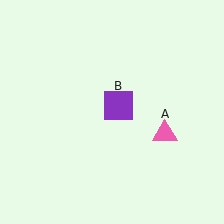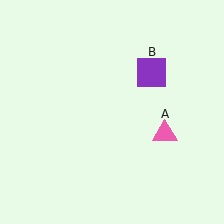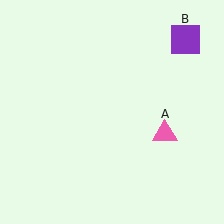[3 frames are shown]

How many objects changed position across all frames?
1 object changed position: purple square (object B).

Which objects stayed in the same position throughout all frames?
Pink triangle (object A) remained stationary.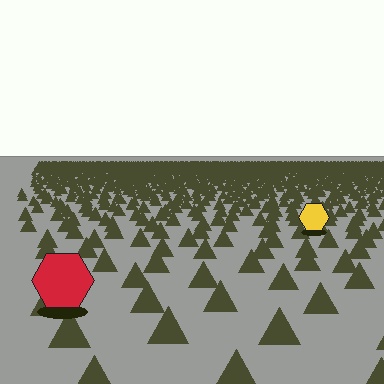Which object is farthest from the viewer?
The yellow hexagon is farthest from the viewer. It appears smaller and the ground texture around it is denser.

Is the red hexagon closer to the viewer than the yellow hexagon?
Yes. The red hexagon is closer — you can tell from the texture gradient: the ground texture is coarser near it.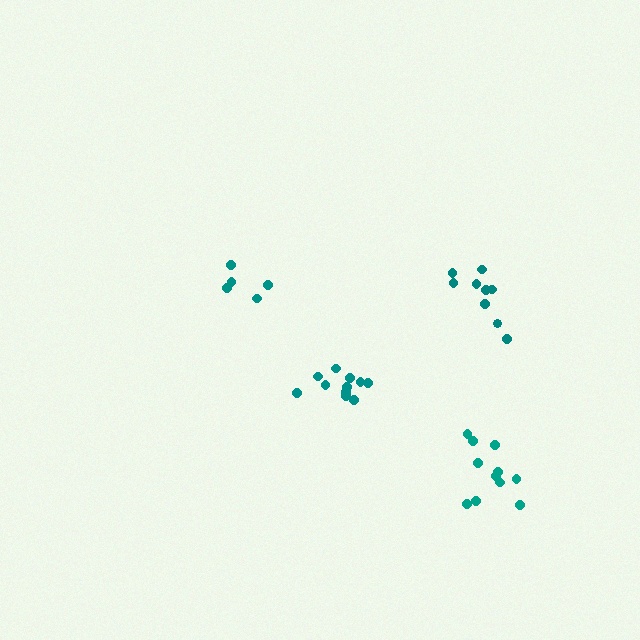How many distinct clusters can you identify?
There are 4 distinct clusters.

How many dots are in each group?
Group 1: 5 dots, Group 2: 11 dots, Group 3: 9 dots, Group 4: 11 dots (36 total).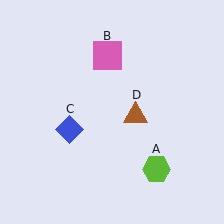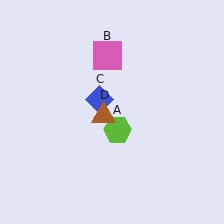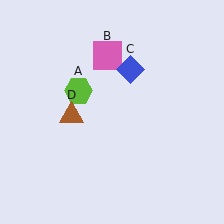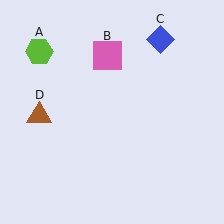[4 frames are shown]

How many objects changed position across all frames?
3 objects changed position: lime hexagon (object A), blue diamond (object C), brown triangle (object D).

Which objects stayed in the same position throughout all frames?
Pink square (object B) remained stationary.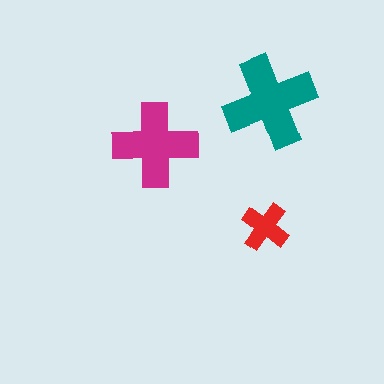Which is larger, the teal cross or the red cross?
The teal one.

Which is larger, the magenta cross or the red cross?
The magenta one.